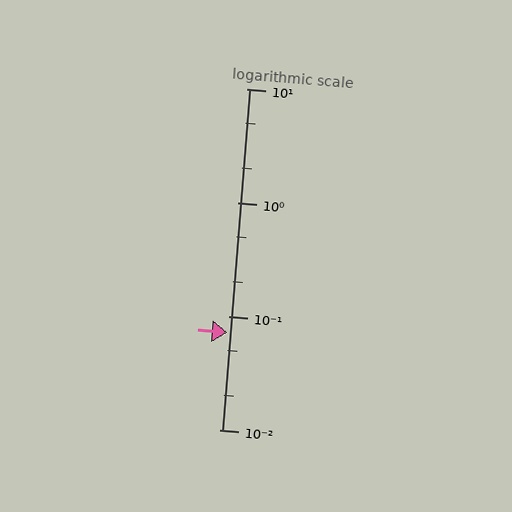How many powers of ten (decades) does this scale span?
The scale spans 3 decades, from 0.01 to 10.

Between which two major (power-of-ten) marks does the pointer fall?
The pointer is between 0.01 and 0.1.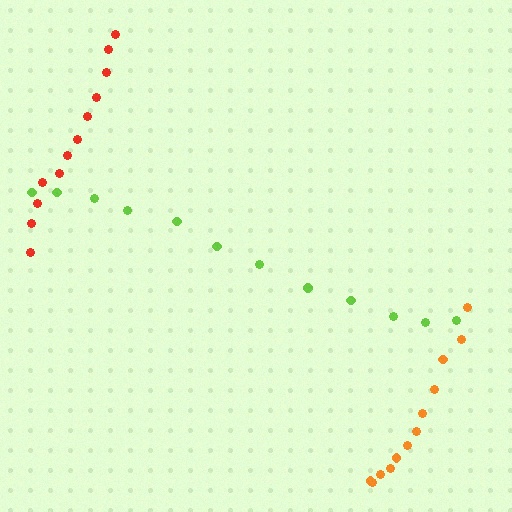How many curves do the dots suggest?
There are 3 distinct paths.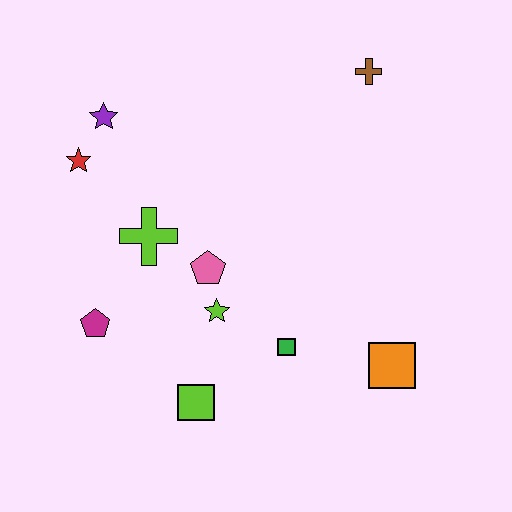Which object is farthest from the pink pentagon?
The brown cross is farthest from the pink pentagon.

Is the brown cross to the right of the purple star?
Yes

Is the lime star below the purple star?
Yes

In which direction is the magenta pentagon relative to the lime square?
The magenta pentagon is to the left of the lime square.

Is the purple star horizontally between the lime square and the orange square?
No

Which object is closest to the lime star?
The pink pentagon is closest to the lime star.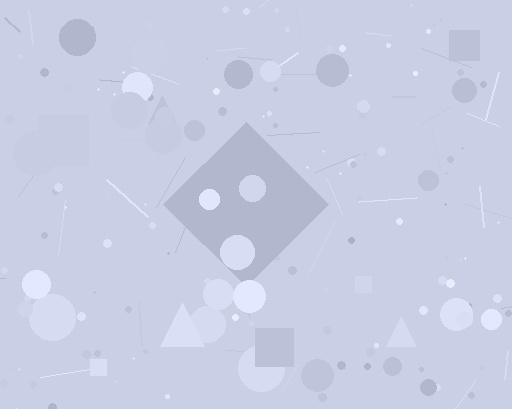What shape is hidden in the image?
A diamond is hidden in the image.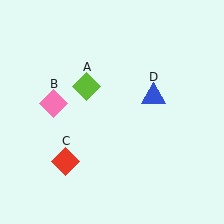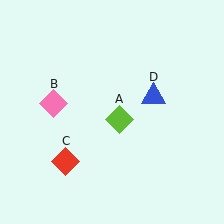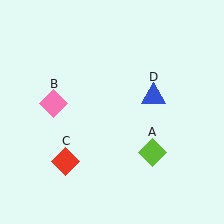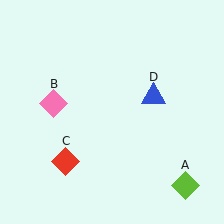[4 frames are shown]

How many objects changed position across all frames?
1 object changed position: lime diamond (object A).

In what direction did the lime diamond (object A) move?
The lime diamond (object A) moved down and to the right.